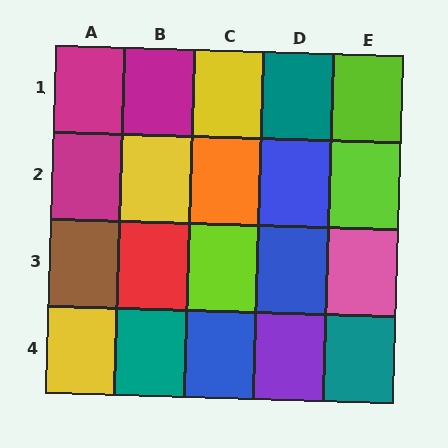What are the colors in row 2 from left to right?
Magenta, yellow, orange, blue, lime.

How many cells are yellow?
3 cells are yellow.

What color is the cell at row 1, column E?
Lime.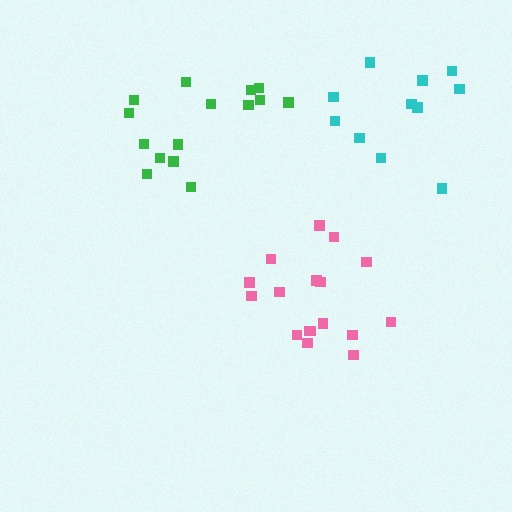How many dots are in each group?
Group 1: 17 dots, Group 2: 11 dots, Group 3: 15 dots (43 total).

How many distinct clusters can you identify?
There are 3 distinct clusters.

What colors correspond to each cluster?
The clusters are colored: pink, cyan, green.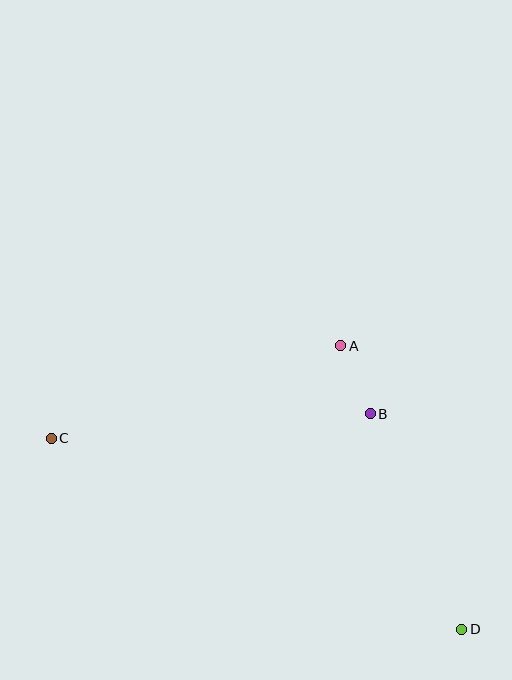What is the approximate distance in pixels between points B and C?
The distance between B and C is approximately 320 pixels.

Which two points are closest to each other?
Points A and B are closest to each other.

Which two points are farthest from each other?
Points C and D are farthest from each other.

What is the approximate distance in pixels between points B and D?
The distance between B and D is approximately 234 pixels.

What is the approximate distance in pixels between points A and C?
The distance between A and C is approximately 304 pixels.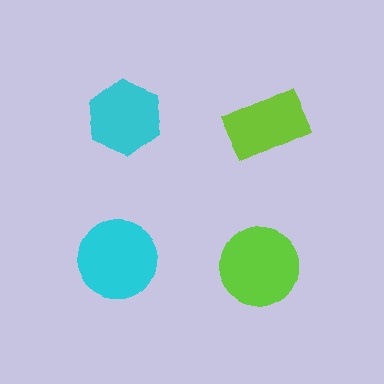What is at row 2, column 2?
A lime circle.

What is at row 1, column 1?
A cyan hexagon.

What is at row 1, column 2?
A lime rectangle.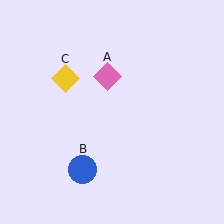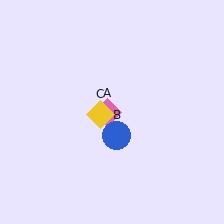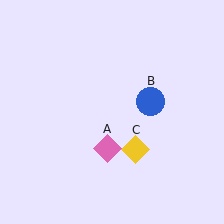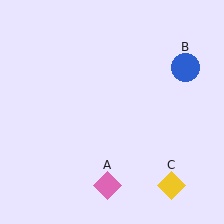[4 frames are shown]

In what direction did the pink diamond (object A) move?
The pink diamond (object A) moved down.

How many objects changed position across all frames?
3 objects changed position: pink diamond (object A), blue circle (object B), yellow diamond (object C).